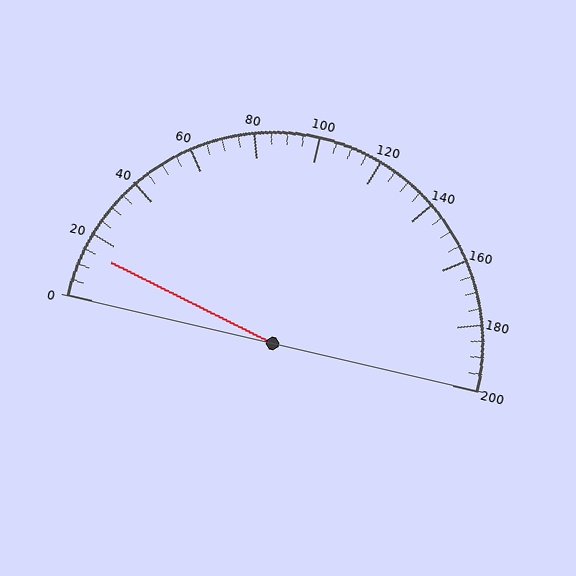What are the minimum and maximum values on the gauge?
The gauge ranges from 0 to 200.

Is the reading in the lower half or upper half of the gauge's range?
The reading is in the lower half of the range (0 to 200).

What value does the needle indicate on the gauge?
The needle indicates approximately 15.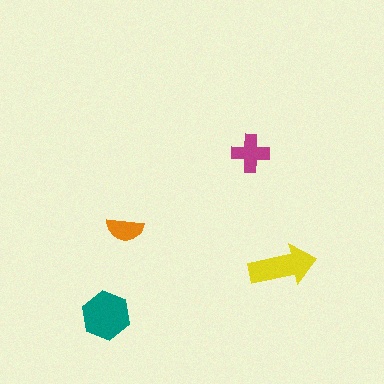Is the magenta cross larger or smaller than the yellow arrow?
Smaller.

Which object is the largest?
The teal hexagon.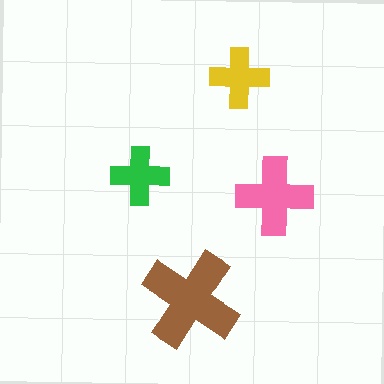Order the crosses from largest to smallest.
the brown one, the pink one, the yellow one, the green one.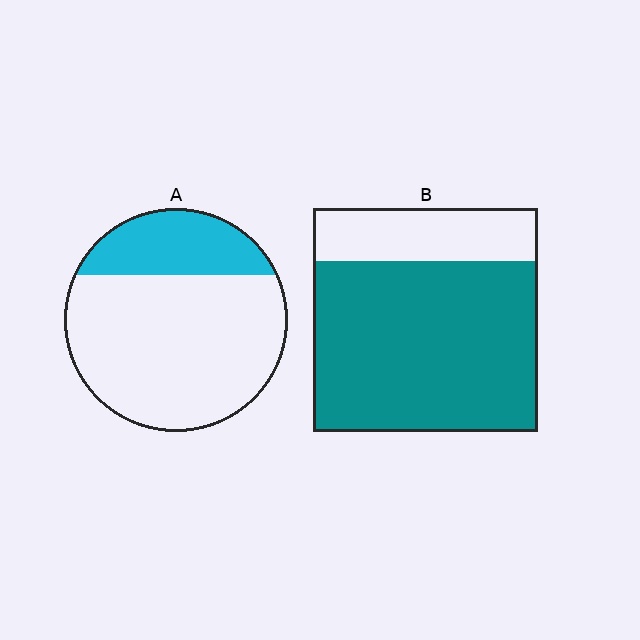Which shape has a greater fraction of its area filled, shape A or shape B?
Shape B.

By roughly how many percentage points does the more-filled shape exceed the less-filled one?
By roughly 50 percentage points (B over A).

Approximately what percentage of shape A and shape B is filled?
A is approximately 25% and B is approximately 75%.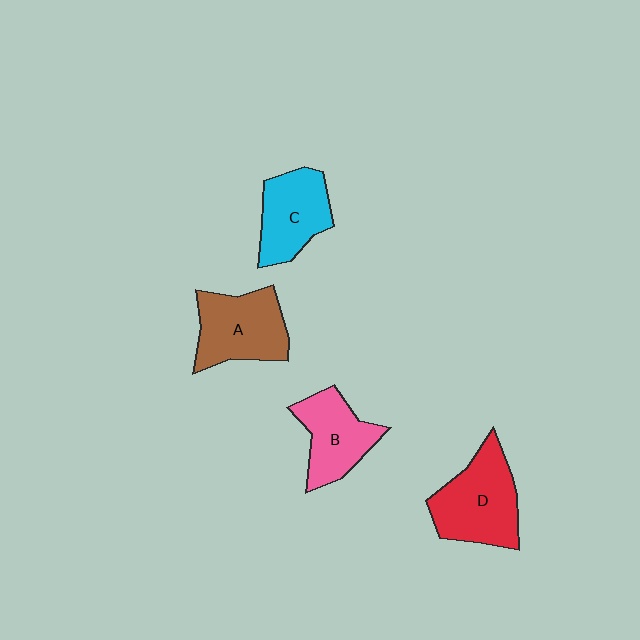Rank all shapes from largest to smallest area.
From largest to smallest: D (red), A (brown), C (cyan), B (pink).